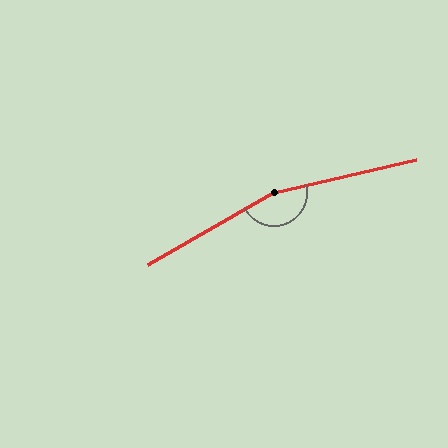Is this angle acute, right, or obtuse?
It is obtuse.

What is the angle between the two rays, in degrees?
Approximately 164 degrees.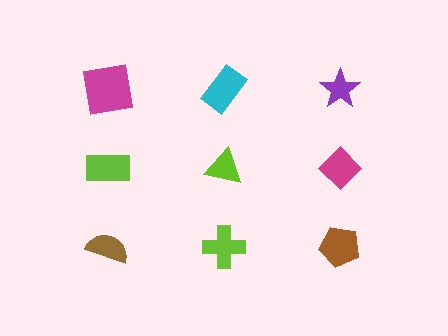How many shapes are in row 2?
3 shapes.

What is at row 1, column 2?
A cyan rectangle.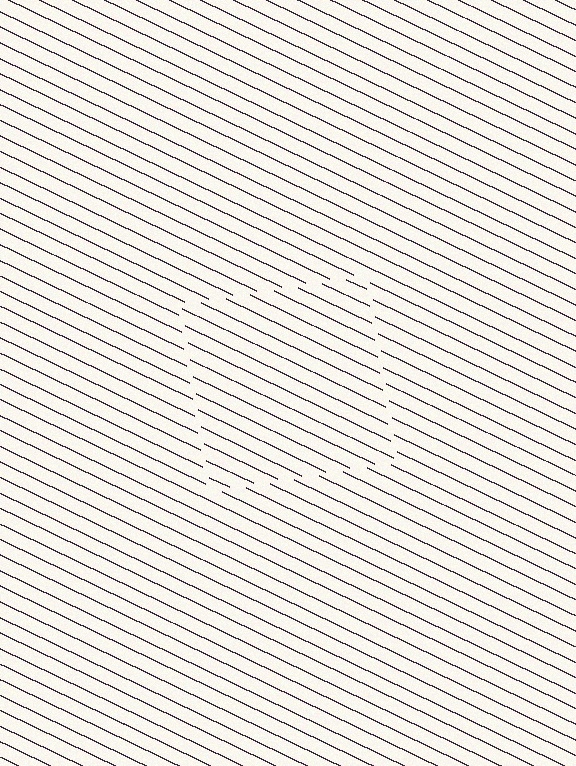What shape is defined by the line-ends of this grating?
An illusory square. The interior of the shape contains the same grating, shifted by half a period — the contour is defined by the phase discontinuity where line-ends from the inner and outer gratings abut.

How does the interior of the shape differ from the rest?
The interior of the shape contains the same grating, shifted by half a period — the contour is defined by the phase discontinuity where line-ends from the inner and outer gratings abut.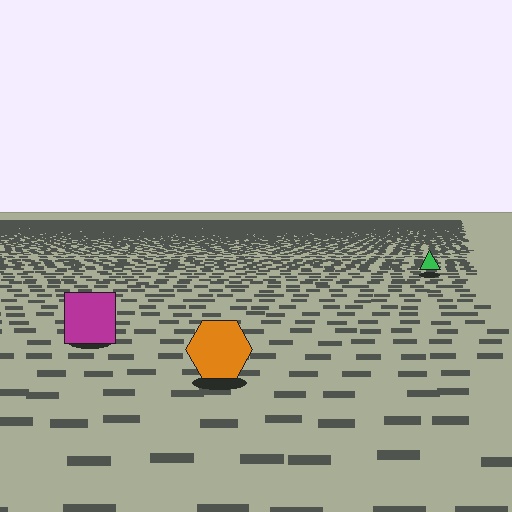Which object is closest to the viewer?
The orange hexagon is closest. The texture marks near it are larger and more spread out.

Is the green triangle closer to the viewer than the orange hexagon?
No. The orange hexagon is closer — you can tell from the texture gradient: the ground texture is coarser near it.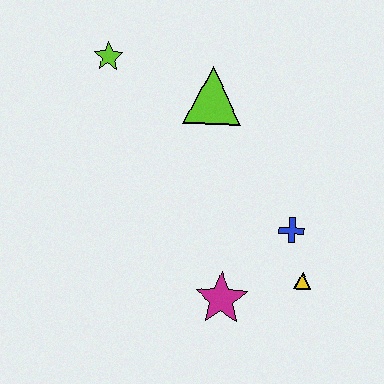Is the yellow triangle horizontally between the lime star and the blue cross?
No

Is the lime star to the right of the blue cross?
No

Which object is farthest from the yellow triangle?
The lime star is farthest from the yellow triangle.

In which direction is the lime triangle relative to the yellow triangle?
The lime triangle is above the yellow triangle.